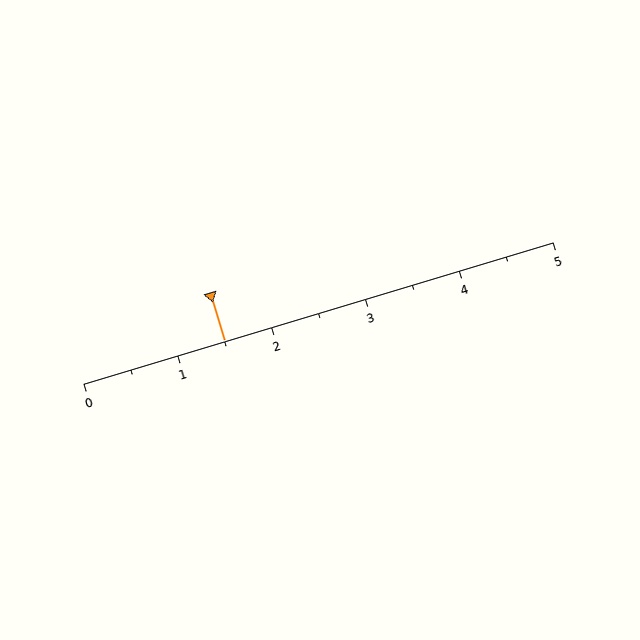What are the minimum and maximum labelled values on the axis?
The axis runs from 0 to 5.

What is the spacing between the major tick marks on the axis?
The major ticks are spaced 1 apart.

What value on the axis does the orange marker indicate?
The marker indicates approximately 1.5.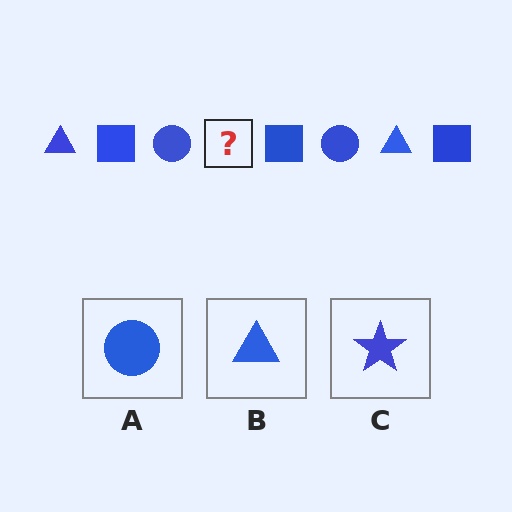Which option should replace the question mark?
Option B.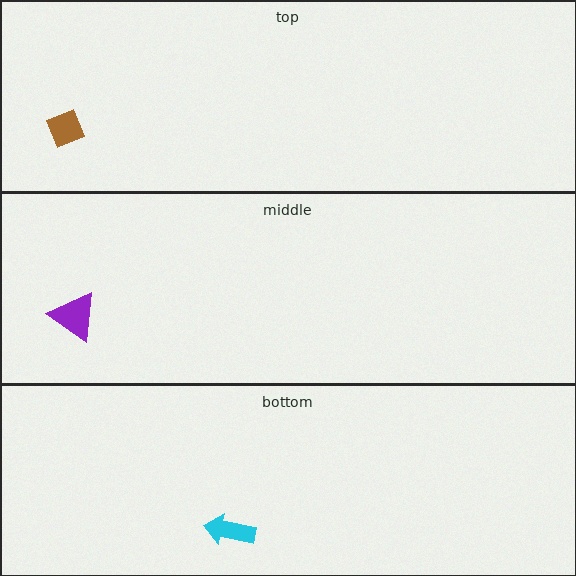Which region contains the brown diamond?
The top region.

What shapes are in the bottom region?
The cyan arrow.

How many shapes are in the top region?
1.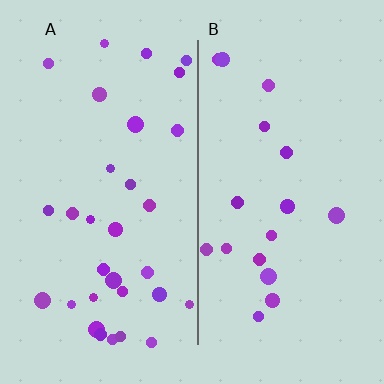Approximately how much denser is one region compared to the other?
Approximately 1.8× — region A over region B.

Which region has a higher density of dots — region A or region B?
A (the left).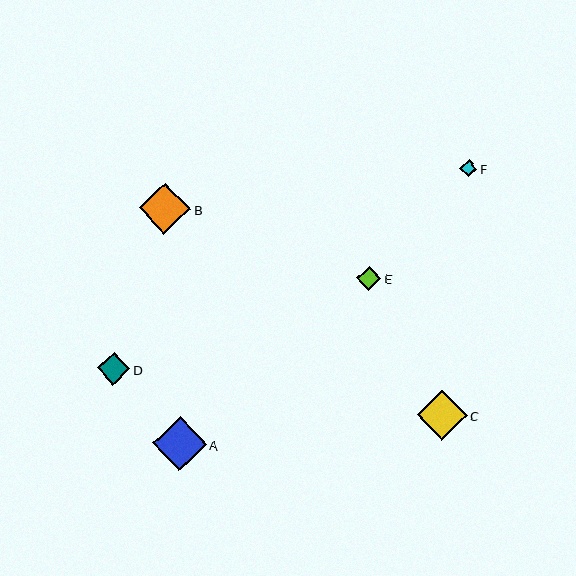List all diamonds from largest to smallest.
From largest to smallest: A, B, C, D, E, F.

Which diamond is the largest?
Diamond A is the largest with a size of approximately 54 pixels.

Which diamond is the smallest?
Diamond F is the smallest with a size of approximately 17 pixels.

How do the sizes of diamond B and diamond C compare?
Diamond B and diamond C are approximately the same size.